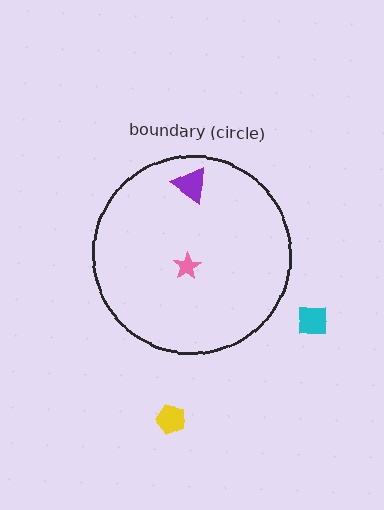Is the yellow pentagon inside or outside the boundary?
Outside.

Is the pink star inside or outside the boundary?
Inside.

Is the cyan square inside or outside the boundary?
Outside.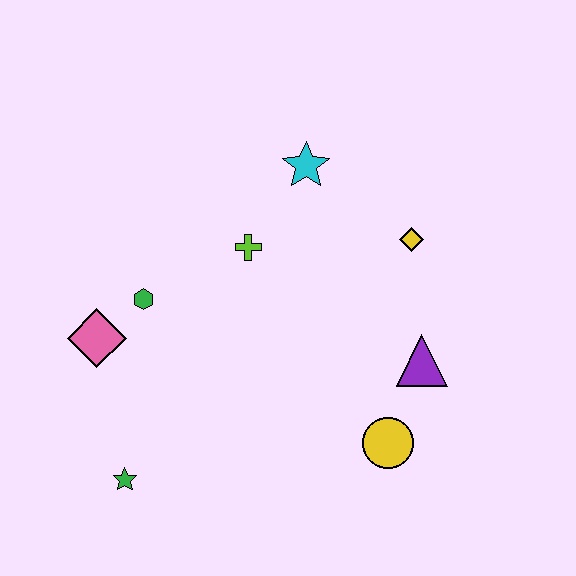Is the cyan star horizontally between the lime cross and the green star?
No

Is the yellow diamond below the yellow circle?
No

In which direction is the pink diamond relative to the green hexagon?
The pink diamond is to the left of the green hexagon.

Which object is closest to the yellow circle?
The purple triangle is closest to the yellow circle.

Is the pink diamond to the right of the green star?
No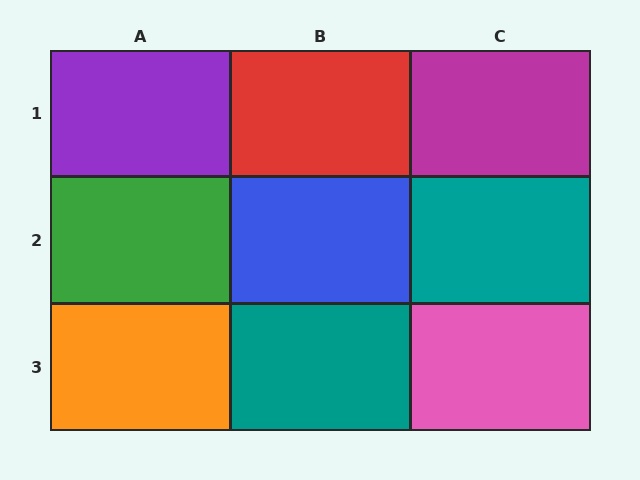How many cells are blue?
1 cell is blue.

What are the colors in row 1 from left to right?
Purple, red, magenta.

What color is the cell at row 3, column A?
Orange.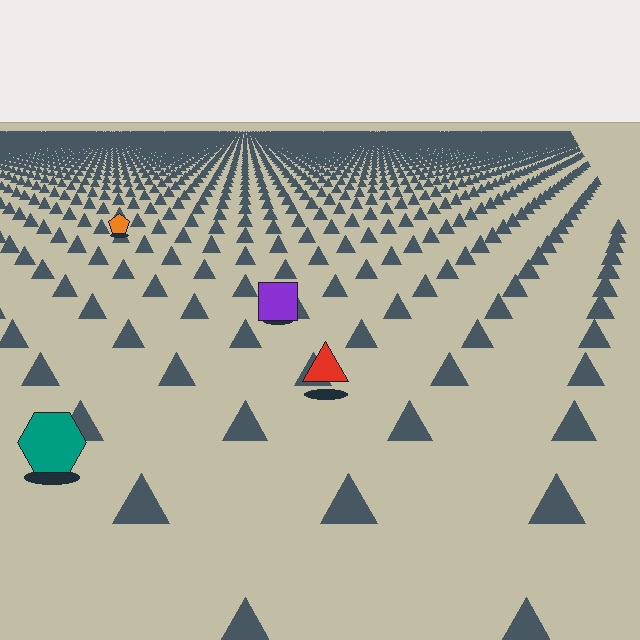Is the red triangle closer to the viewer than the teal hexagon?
No. The teal hexagon is closer — you can tell from the texture gradient: the ground texture is coarser near it.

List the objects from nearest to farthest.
From nearest to farthest: the teal hexagon, the red triangle, the purple square, the orange pentagon.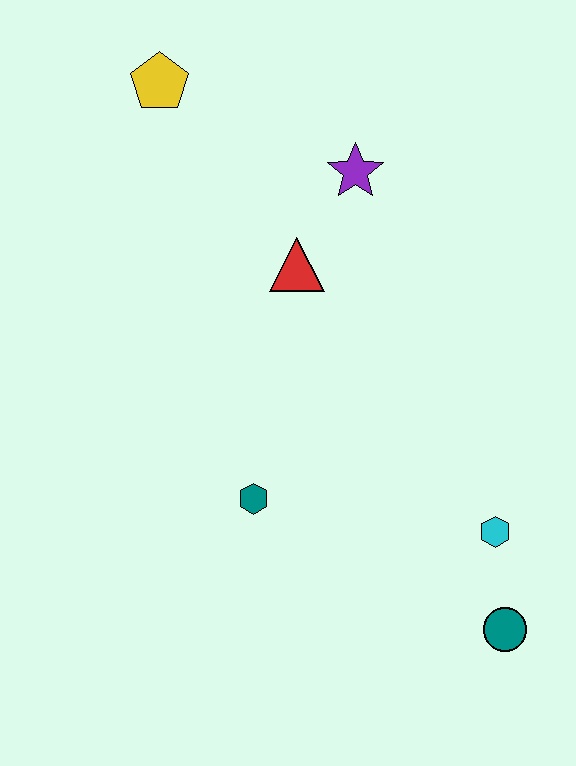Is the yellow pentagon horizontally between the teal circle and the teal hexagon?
No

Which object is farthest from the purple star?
The teal circle is farthest from the purple star.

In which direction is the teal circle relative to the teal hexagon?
The teal circle is to the right of the teal hexagon.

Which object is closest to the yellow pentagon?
The purple star is closest to the yellow pentagon.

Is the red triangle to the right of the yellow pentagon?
Yes